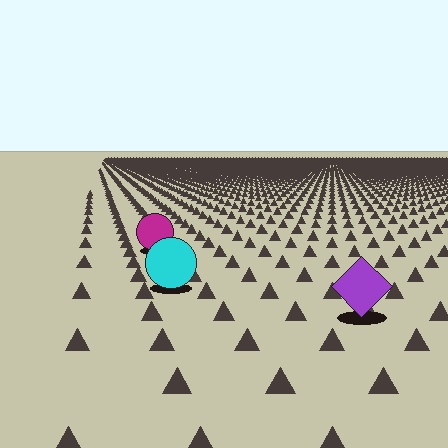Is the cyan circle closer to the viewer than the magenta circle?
Yes. The cyan circle is closer — you can tell from the texture gradient: the ground texture is coarser near it.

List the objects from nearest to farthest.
From nearest to farthest: the purple diamond, the cyan circle, the magenta circle.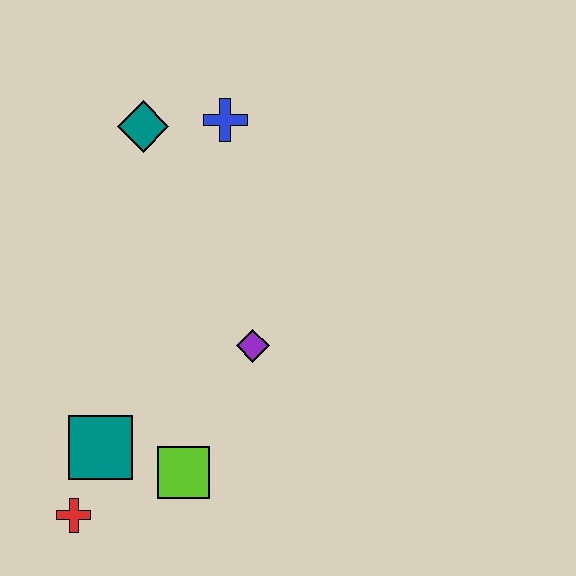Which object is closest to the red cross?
The teal square is closest to the red cross.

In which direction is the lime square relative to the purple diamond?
The lime square is below the purple diamond.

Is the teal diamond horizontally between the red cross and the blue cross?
Yes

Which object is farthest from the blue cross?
The red cross is farthest from the blue cross.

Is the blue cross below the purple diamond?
No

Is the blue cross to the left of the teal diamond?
No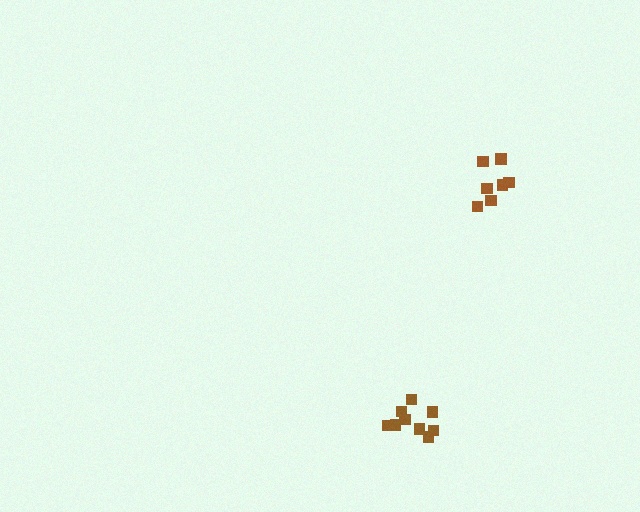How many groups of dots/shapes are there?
There are 2 groups.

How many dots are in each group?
Group 1: 7 dots, Group 2: 9 dots (16 total).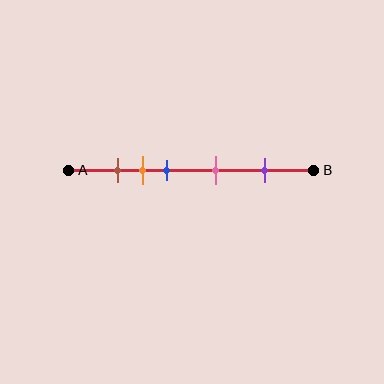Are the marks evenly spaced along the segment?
No, the marks are not evenly spaced.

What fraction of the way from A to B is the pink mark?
The pink mark is approximately 60% (0.6) of the way from A to B.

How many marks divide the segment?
There are 5 marks dividing the segment.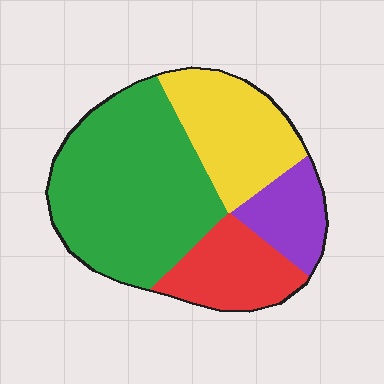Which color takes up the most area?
Green, at roughly 50%.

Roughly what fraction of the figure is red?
Red takes up about one sixth (1/6) of the figure.